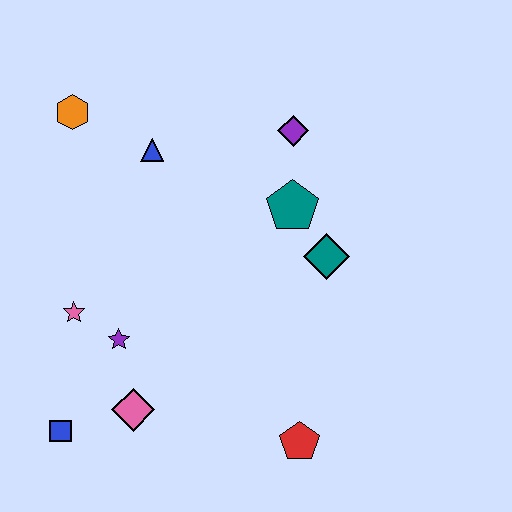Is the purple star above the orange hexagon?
No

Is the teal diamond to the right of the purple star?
Yes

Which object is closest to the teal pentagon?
The teal diamond is closest to the teal pentagon.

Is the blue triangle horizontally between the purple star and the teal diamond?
Yes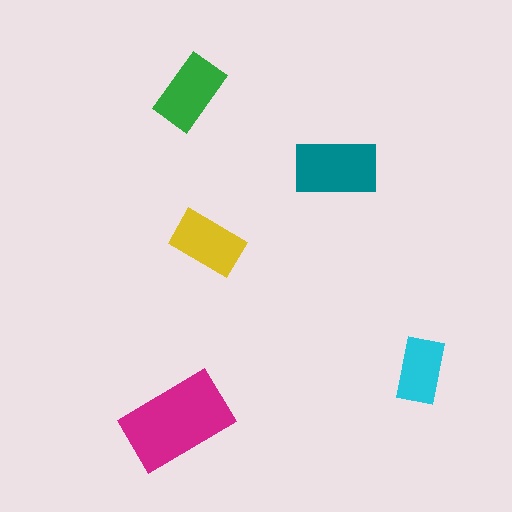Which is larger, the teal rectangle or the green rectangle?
The teal one.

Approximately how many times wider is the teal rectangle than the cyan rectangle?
About 1.5 times wider.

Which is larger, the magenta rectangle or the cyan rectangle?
The magenta one.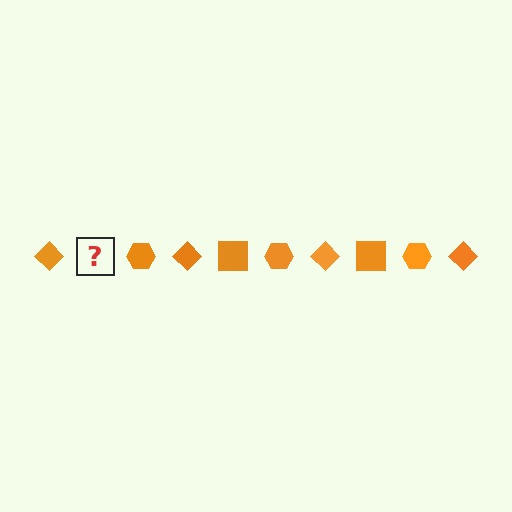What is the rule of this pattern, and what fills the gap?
The rule is that the pattern cycles through diamond, square, hexagon shapes in orange. The gap should be filled with an orange square.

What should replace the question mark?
The question mark should be replaced with an orange square.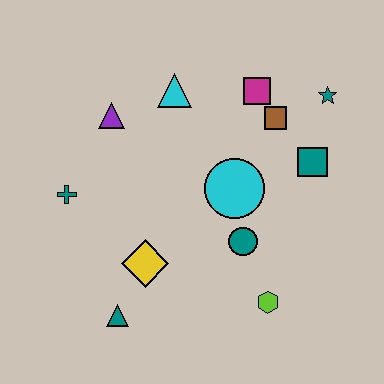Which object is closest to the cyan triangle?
The purple triangle is closest to the cyan triangle.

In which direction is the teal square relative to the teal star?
The teal square is below the teal star.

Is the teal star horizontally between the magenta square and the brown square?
No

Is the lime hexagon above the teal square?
No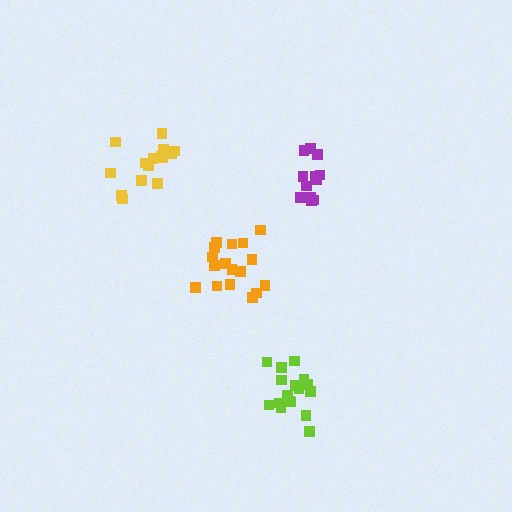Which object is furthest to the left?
The yellow cluster is leftmost.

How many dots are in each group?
Group 1: 15 dots, Group 2: 13 dots, Group 3: 17 dots, Group 4: 18 dots (63 total).